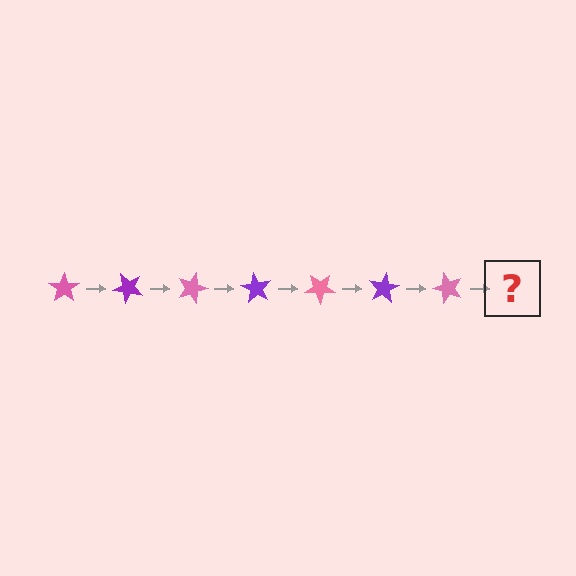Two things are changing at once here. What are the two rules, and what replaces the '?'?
The two rules are that it rotates 45 degrees each step and the color cycles through pink and purple. The '?' should be a purple star, rotated 315 degrees from the start.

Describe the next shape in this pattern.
It should be a purple star, rotated 315 degrees from the start.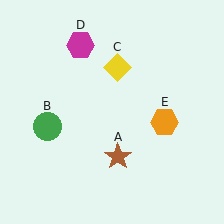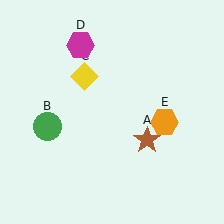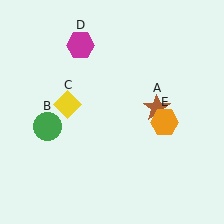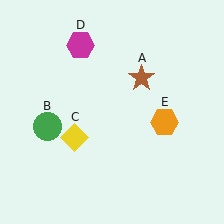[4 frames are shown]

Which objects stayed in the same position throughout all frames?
Green circle (object B) and magenta hexagon (object D) and orange hexagon (object E) remained stationary.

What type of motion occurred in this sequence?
The brown star (object A), yellow diamond (object C) rotated counterclockwise around the center of the scene.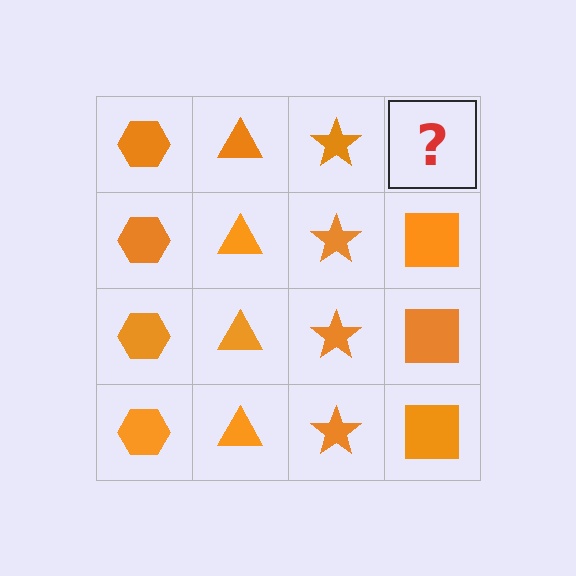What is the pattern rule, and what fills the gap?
The rule is that each column has a consistent shape. The gap should be filled with an orange square.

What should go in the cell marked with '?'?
The missing cell should contain an orange square.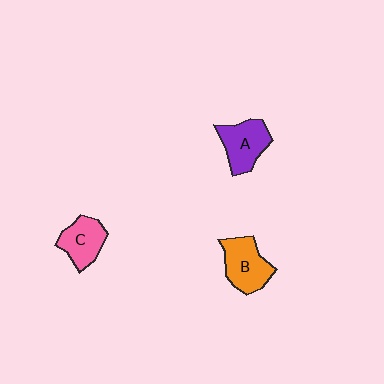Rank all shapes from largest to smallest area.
From largest to smallest: B (orange), A (purple), C (pink).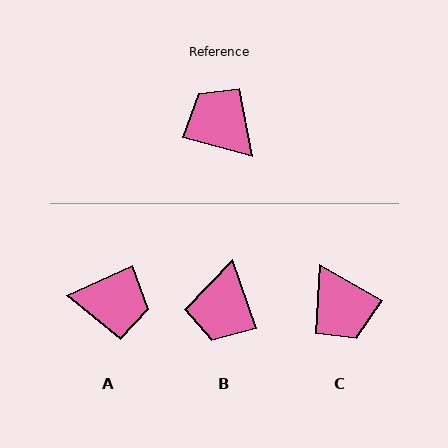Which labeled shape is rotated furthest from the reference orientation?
C, about 165 degrees away.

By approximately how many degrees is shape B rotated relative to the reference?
Approximately 125 degrees counter-clockwise.